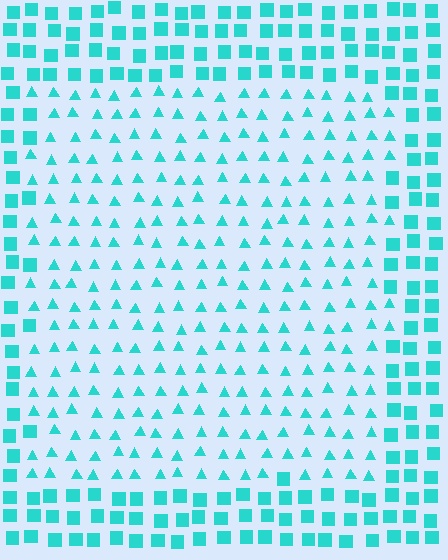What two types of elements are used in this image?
The image uses triangles inside the rectangle region and squares outside it.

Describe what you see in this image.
The image is filled with small cyan elements arranged in a uniform grid. A rectangle-shaped region contains triangles, while the surrounding area contains squares. The boundary is defined purely by the change in element shape.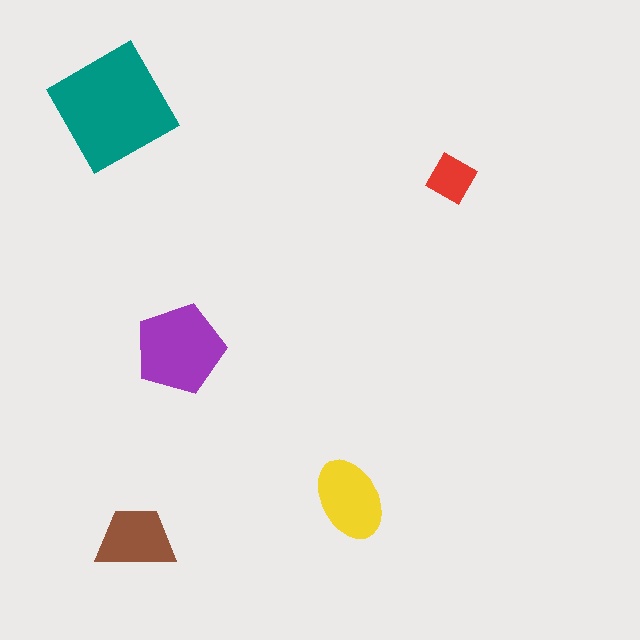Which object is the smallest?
The red diamond.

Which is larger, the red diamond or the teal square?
The teal square.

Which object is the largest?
The teal square.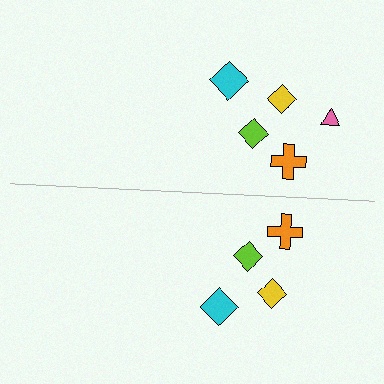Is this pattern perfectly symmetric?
No, the pattern is not perfectly symmetric. A pink triangle is missing from the bottom side.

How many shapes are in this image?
There are 9 shapes in this image.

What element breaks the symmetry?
A pink triangle is missing from the bottom side.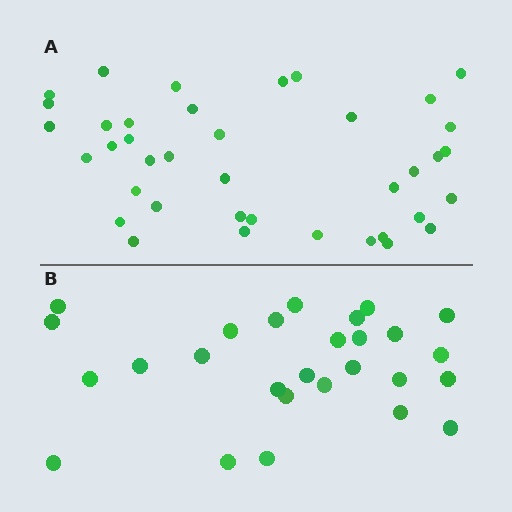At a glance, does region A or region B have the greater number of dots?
Region A (the top region) has more dots.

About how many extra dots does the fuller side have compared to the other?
Region A has roughly 12 or so more dots than region B.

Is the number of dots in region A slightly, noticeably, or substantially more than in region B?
Region A has noticeably more, but not dramatically so. The ratio is roughly 1.4 to 1.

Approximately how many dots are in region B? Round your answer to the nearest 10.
About 30 dots. (The exact count is 27, which rounds to 30.)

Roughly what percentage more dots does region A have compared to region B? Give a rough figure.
About 45% more.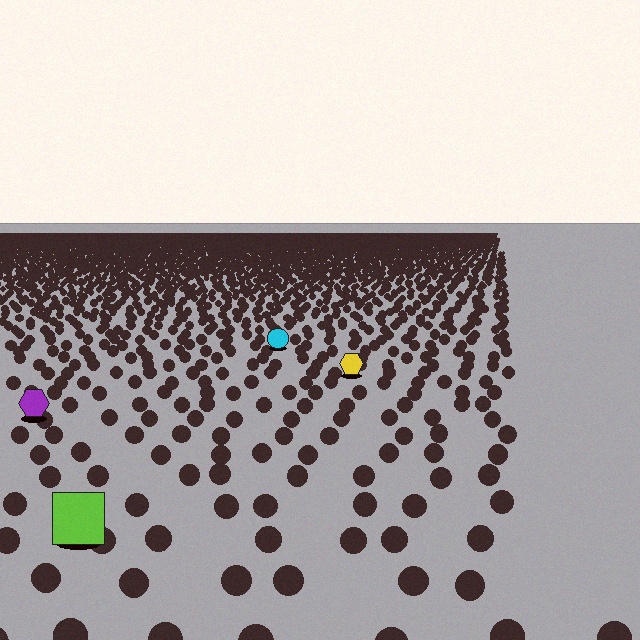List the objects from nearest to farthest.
From nearest to farthest: the lime square, the purple hexagon, the yellow hexagon, the cyan circle.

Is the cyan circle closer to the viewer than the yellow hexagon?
No. The yellow hexagon is closer — you can tell from the texture gradient: the ground texture is coarser near it.